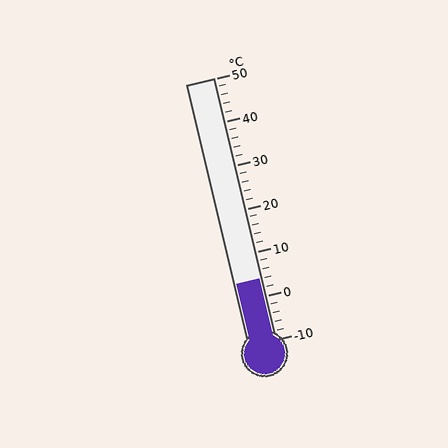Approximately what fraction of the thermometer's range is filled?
The thermometer is filled to approximately 25% of its range.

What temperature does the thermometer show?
The thermometer shows approximately 4°C.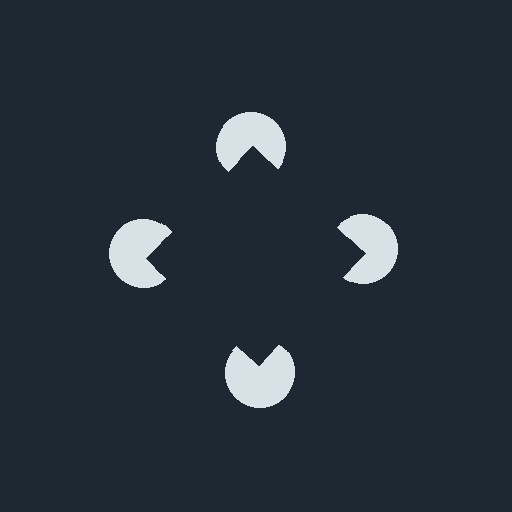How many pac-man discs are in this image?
There are 4 — one at each vertex of the illusory square.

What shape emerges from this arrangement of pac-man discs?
An illusory square — its edges are inferred from the aligned wedge cuts in the pac-man discs, not physically drawn.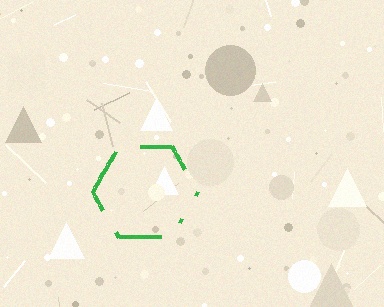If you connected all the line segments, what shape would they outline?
They would outline a hexagon.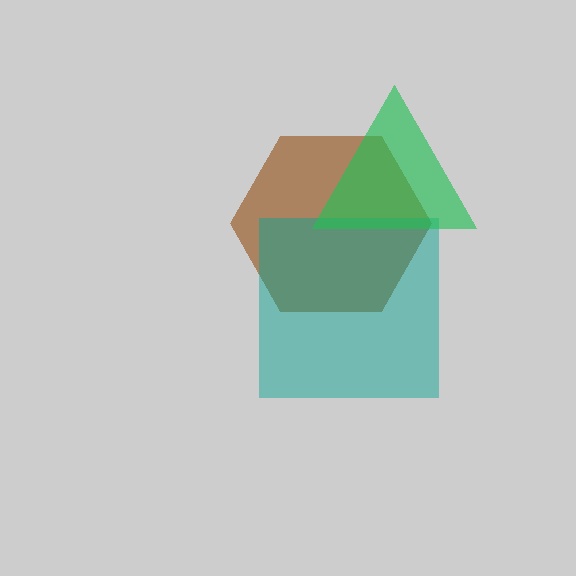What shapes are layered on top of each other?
The layered shapes are: a brown hexagon, a teal square, a green triangle.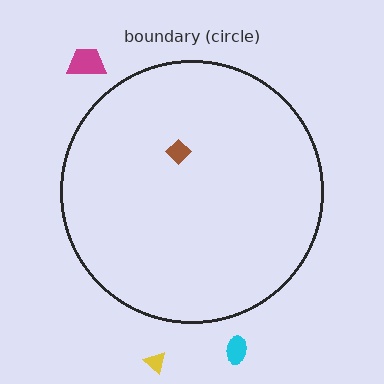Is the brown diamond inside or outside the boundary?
Inside.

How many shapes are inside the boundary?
1 inside, 3 outside.